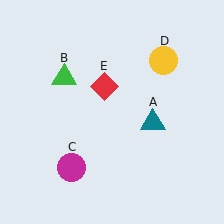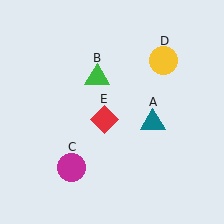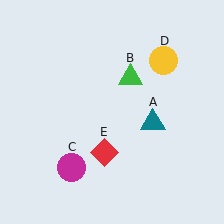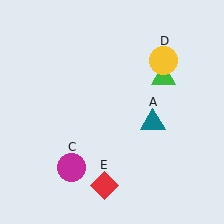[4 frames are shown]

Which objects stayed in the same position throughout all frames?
Teal triangle (object A) and magenta circle (object C) and yellow circle (object D) remained stationary.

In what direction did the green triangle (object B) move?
The green triangle (object B) moved right.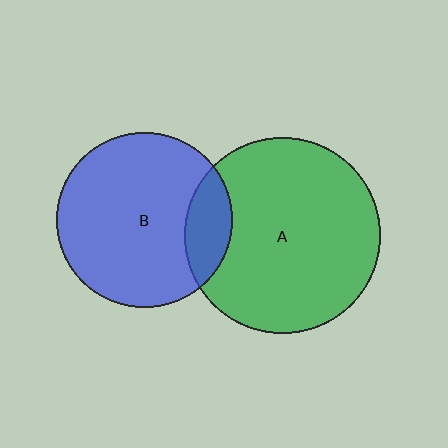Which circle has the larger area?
Circle A (green).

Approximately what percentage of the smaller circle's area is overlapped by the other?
Approximately 15%.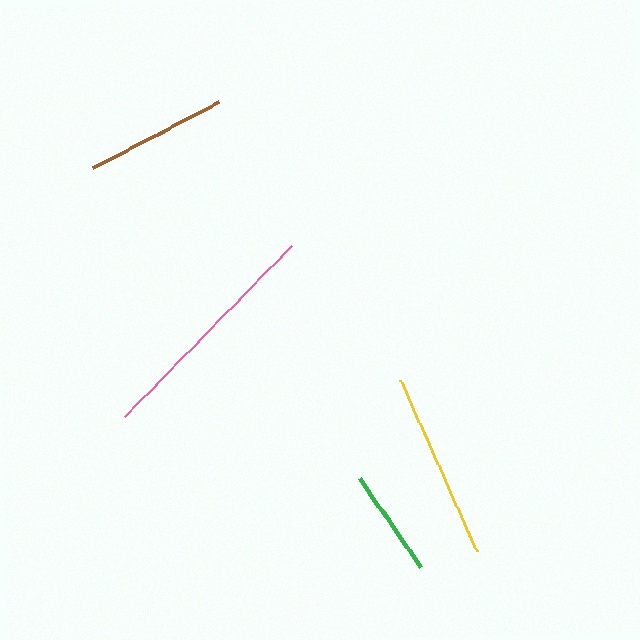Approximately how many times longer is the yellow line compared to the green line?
The yellow line is approximately 1.7 times the length of the green line.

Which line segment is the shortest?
The green line is the shortest at approximately 108 pixels.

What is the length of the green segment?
The green segment is approximately 108 pixels long.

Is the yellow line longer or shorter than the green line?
The yellow line is longer than the green line.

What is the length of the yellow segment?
The yellow segment is approximately 187 pixels long.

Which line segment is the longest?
The pink line is the longest at approximately 239 pixels.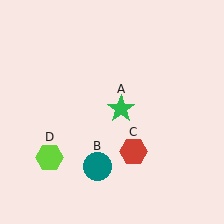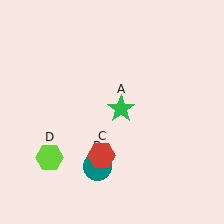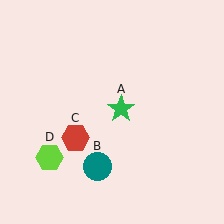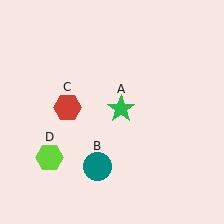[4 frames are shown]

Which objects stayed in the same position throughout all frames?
Green star (object A) and teal circle (object B) and lime hexagon (object D) remained stationary.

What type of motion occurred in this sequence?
The red hexagon (object C) rotated clockwise around the center of the scene.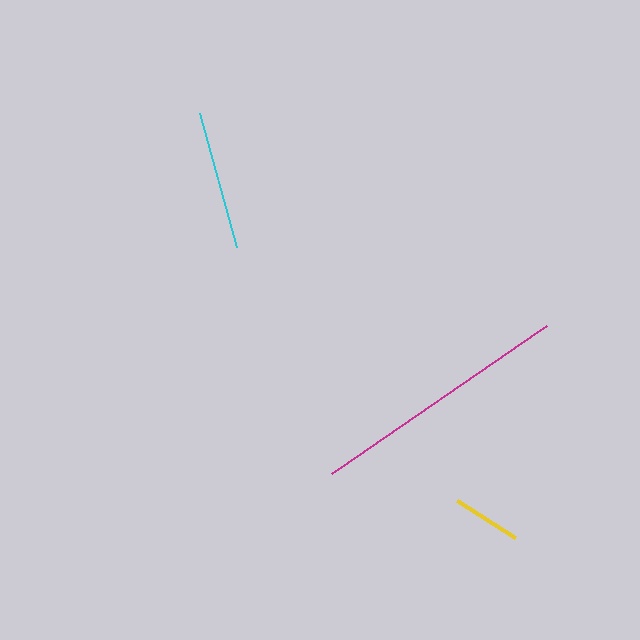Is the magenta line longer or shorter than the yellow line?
The magenta line is longer than the yellow line.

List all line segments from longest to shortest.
From longest to shortest: magenta, cyan, yellow.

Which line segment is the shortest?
The yellow line is the shortest at approximately 69 pixels.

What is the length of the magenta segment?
The magenta segment is approximately 261 pixels long.